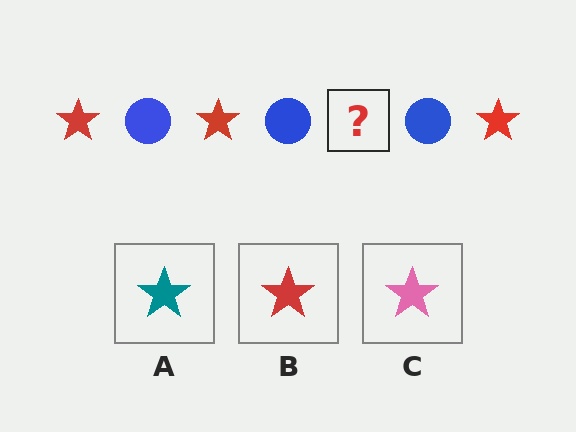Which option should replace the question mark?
Option B.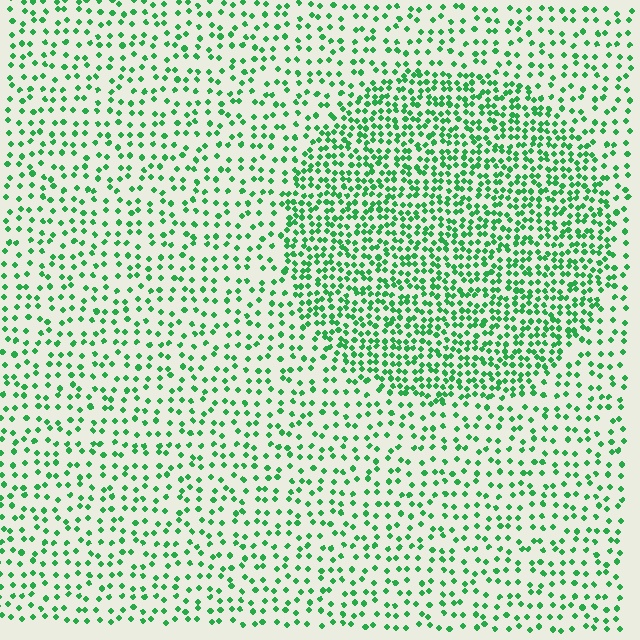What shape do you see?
I see a circle.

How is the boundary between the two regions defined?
The boundary is defined by a change in element density (approximately 2.1x ratio). All elements are the same color, size, and shape.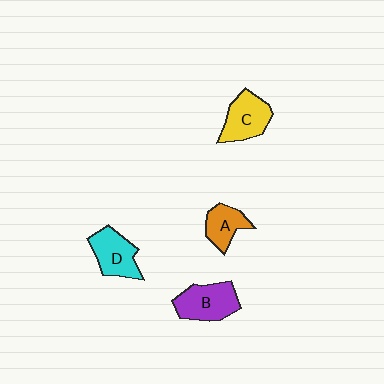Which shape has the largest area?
Shape B (purple).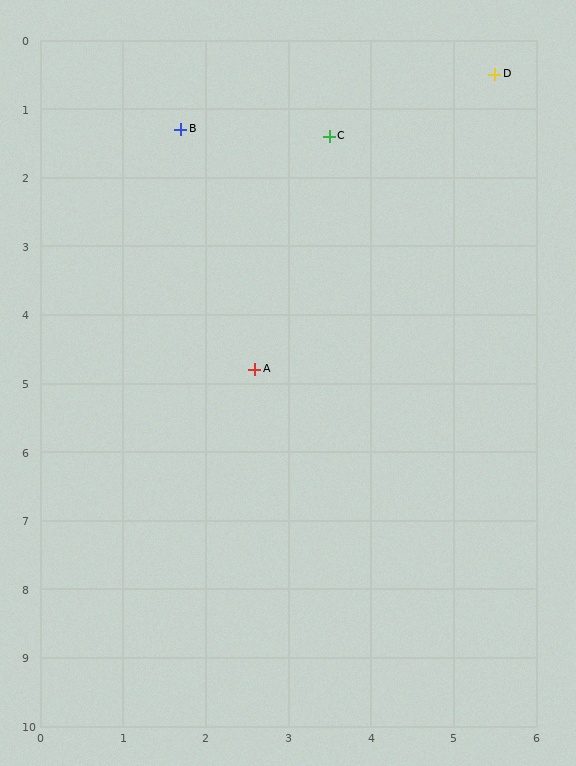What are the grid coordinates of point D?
Point D is at approximately (5.5, 0.5).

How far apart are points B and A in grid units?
Points B and A are about 3.6 grid units apart.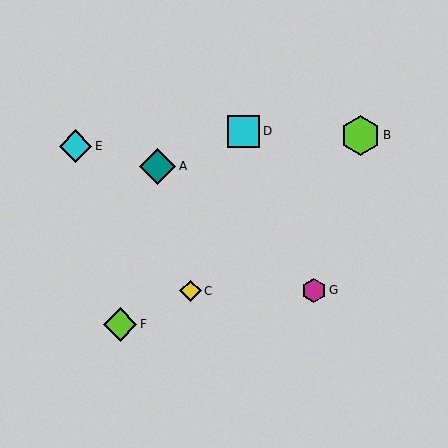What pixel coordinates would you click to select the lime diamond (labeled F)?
Click at (120, 324) to select the lime diamond F.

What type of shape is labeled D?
Shape D is a cyan square.